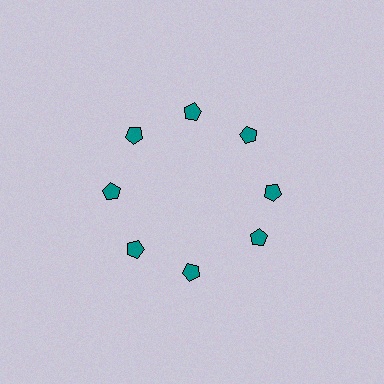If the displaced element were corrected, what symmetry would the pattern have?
It would have 8-fold rotational symmetry — the pattern would map onto itself every 45 degrees.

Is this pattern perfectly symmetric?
No. The 8 teal pentagons are arranged in a ring, but one element near the 4 o'clock position is rotated out of alignment along the ring, breaking the 8-fold rotational symmetry.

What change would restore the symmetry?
The symmetry would be restored by rotating it back into even spacing with its neighbors so that all 8 pentagons sit at equal angles and equal distance from the center.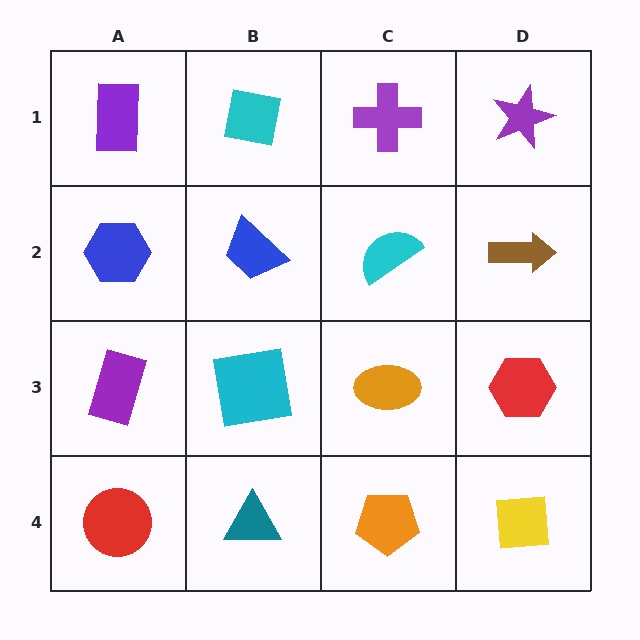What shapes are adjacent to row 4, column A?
A purple rectangle (row 3, column A), a teal triangle (row 4, column B).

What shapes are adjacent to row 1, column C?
A cyan semicircle (row 2, column C), a cyan square (row 1, column B), a purple star (row 1, column D).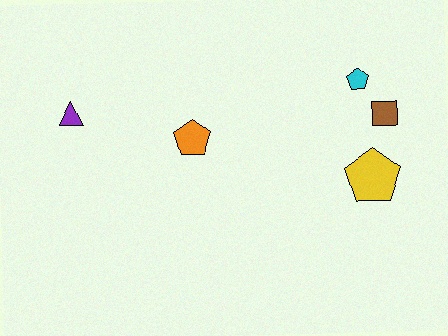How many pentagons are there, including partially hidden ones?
There are 3 pentagons.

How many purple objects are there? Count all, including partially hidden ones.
There is 1 purple object.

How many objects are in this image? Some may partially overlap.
There are 5 objects.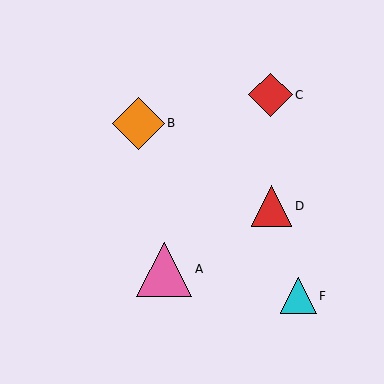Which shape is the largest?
The pink triangle (labeled A) is the largest.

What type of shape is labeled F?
Shape F is a cyan triangle.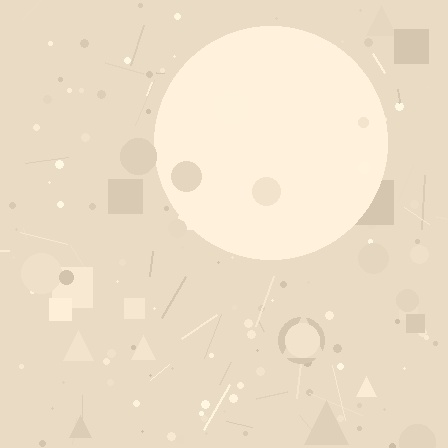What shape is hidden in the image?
A circle is hidden in the image.